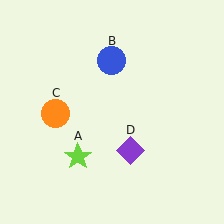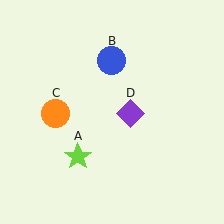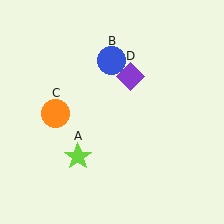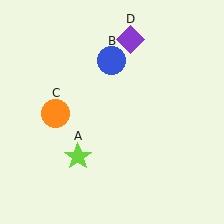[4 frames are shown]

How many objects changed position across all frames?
1 object changed position: purple diamond (object D).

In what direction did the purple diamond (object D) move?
The purple diamond (object D) moved up.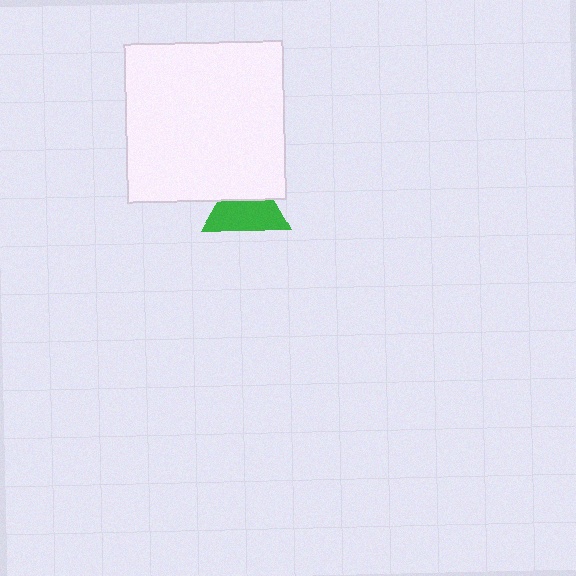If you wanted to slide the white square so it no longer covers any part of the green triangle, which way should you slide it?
Slide it up — that is the most direct way to separate the two shapes.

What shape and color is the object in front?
The object in front is a white square.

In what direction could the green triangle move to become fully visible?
The green triangle could move down. That would shift it out from behind the white square entirely.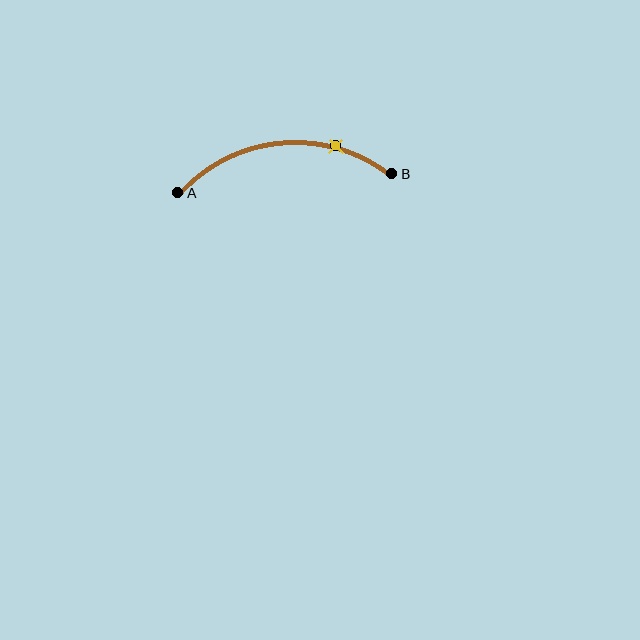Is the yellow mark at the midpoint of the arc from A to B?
No. The yellow mark lies on the arc but is closer to endpoint B. The arc midpoint would be at the point on the curve equidistant along the arc from both A and B.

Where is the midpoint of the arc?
The arc midpoint is the point on the curve farthest from the straight line joining A and B. It sits above that line.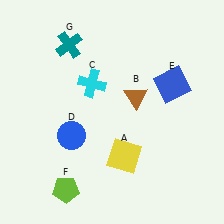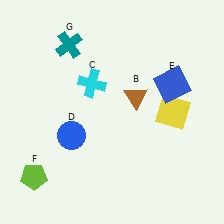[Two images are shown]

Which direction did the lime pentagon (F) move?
The lime pentagon (F) moved left.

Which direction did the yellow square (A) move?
The yellow square (A) moved right.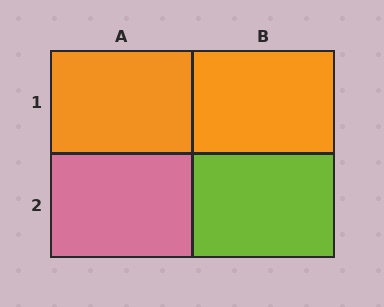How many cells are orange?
2 cells are orange.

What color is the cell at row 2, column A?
Pink.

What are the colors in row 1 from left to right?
Orange, orange.